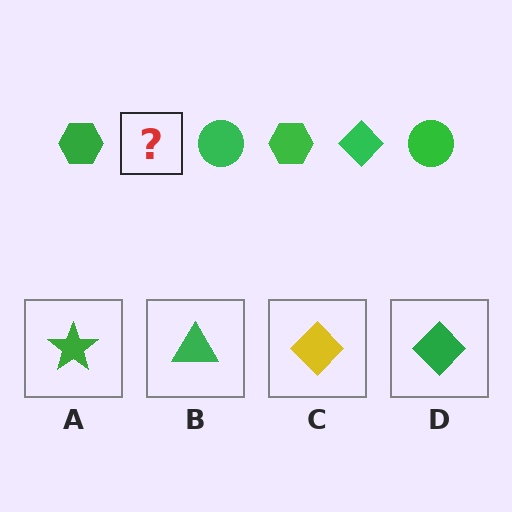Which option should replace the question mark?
Option D.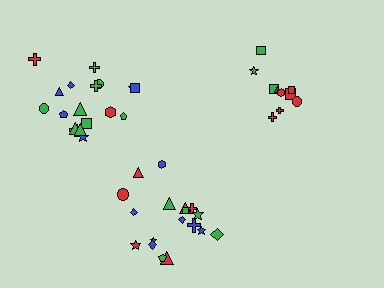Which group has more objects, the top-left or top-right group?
The top-left group.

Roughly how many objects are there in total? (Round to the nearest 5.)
Roughly 45 objects in total.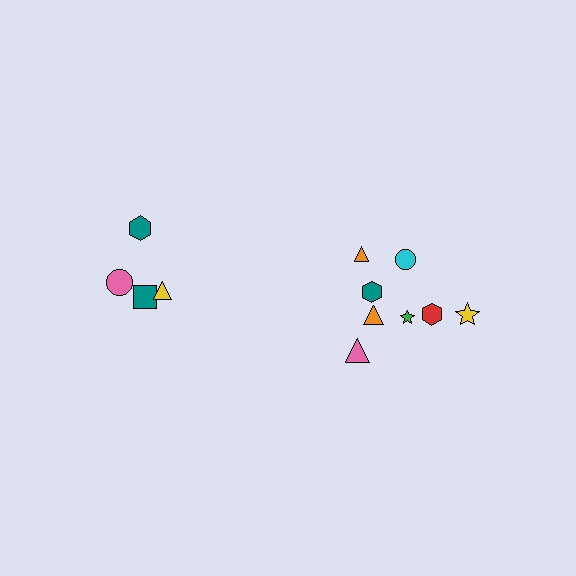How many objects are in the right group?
There are 8 objects.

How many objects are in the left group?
There are 4 objects.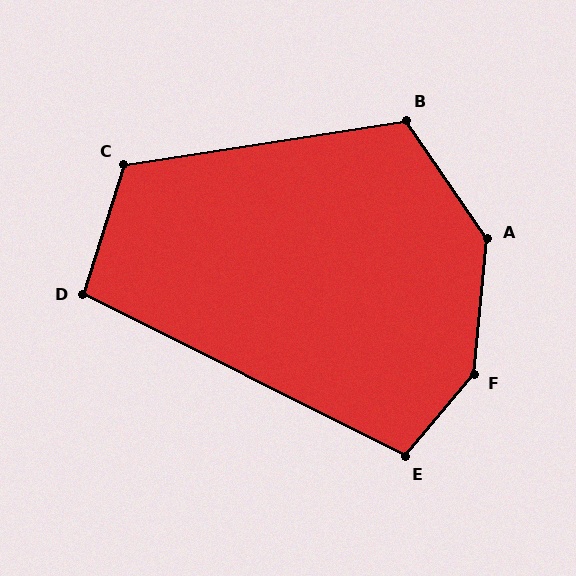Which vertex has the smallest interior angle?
D, at approximately 99 degrees.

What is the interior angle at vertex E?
Approximately 103 degrees (obtuse).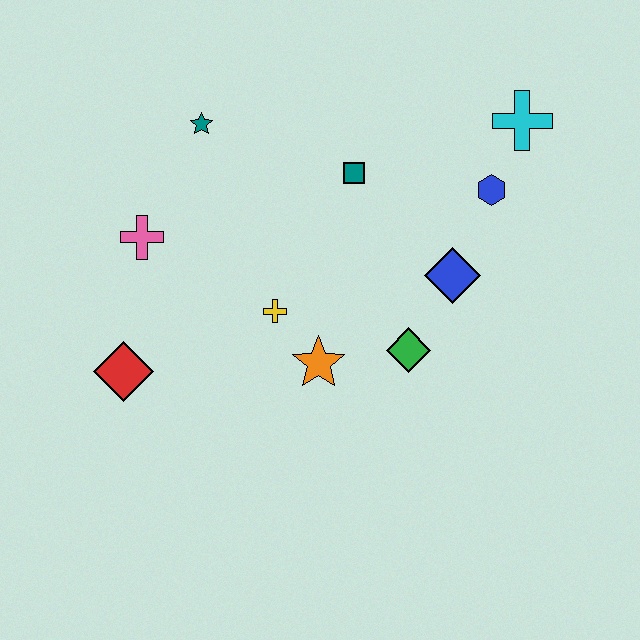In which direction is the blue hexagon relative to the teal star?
The blue hexagon is to the right of the teal star.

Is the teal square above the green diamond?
Yes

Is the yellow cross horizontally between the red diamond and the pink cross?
No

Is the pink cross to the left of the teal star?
Yes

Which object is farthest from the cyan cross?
The red diamond is farthest from the cyan cross.